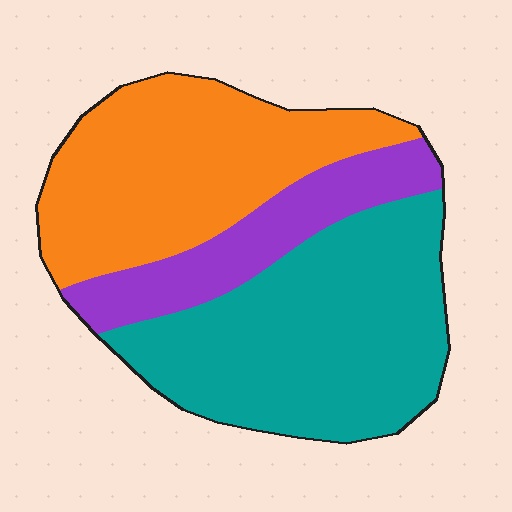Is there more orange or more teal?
Teal.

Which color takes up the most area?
Teal, at roughly 45%.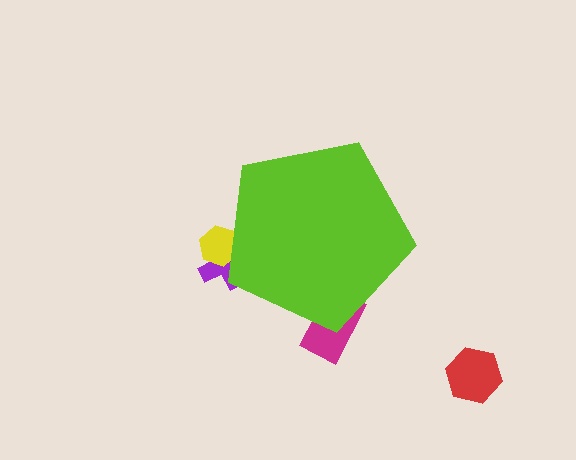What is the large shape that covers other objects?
A lime pentagon.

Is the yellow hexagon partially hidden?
Yes, the yellow hexagon is partially hidden behind the lime pentagon.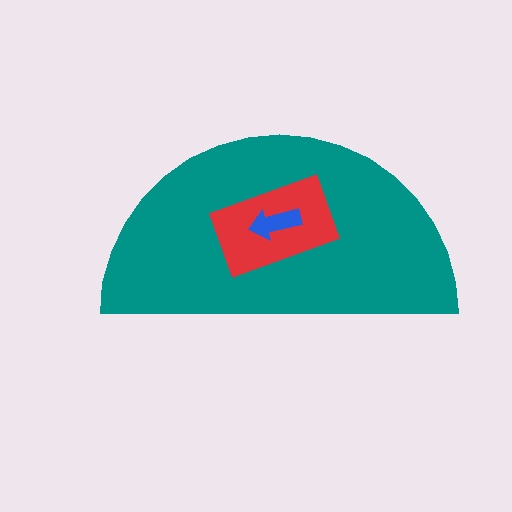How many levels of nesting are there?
3.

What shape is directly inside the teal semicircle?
The red rectangle.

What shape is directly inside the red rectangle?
The blue arrow.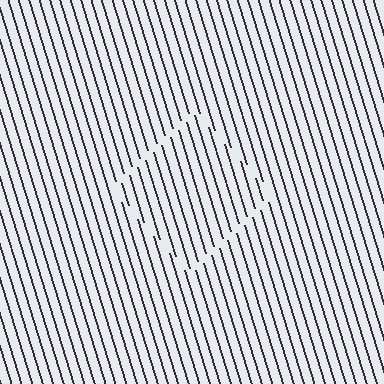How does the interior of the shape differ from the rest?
The interior of the shape contains the same grating, shifted by half a period — the contour is defined by the phase discontinuity where line-ends from the inner and outer gratings abut.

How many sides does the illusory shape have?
4 sides — the line-ends trace a square.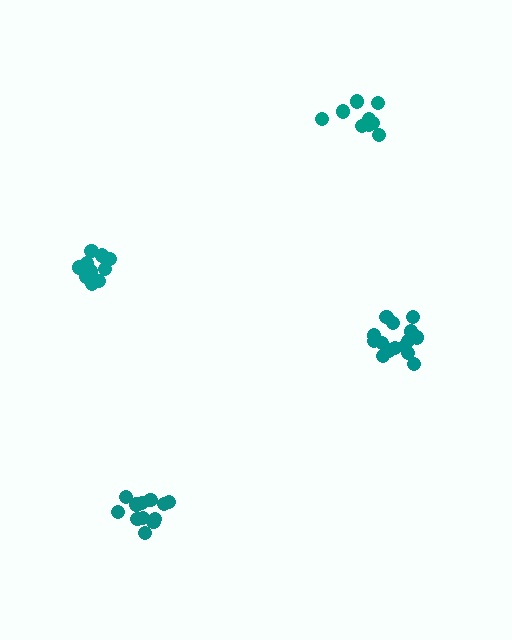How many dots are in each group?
Group 1: 9 dots, Group 2: 12 dots, Group 3: 15 dots, Group 4: 12 dots (48 total).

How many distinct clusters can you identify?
There are 4 distinct clusters.